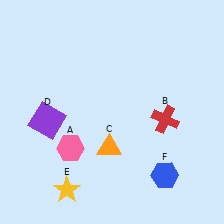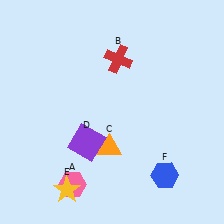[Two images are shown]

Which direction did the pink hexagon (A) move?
The pink hexagon (A) moved down.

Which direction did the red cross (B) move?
The red cross (B) moved up.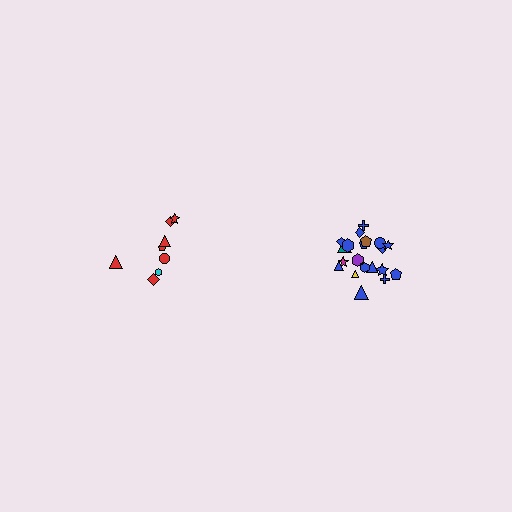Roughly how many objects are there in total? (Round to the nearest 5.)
Roughly 30 objects in total.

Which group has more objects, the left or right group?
The right group.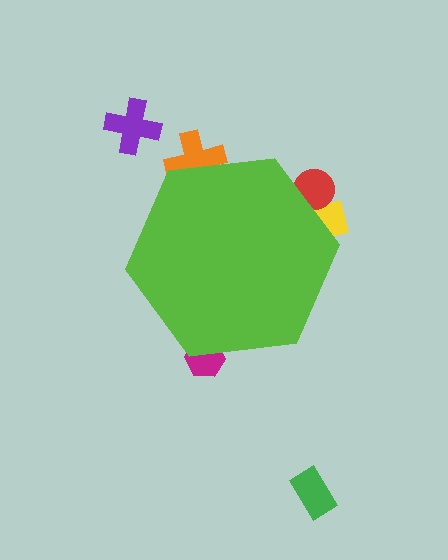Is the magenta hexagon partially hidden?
Yes, the magenta hexagon is partially hidden behind the lime hexagon.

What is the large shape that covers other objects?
A lime hexagon.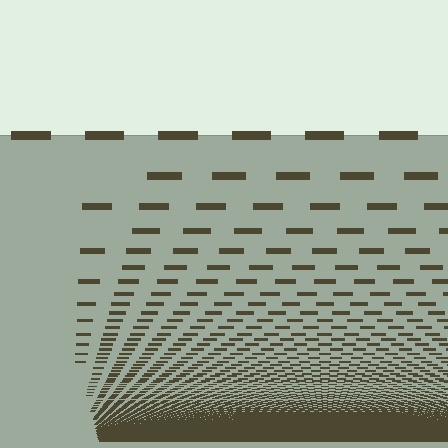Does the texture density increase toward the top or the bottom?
Density increases toward the bottom.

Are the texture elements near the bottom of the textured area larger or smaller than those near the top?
Smaller. The gradient is inverted — elements near the bottom are smaller and denser.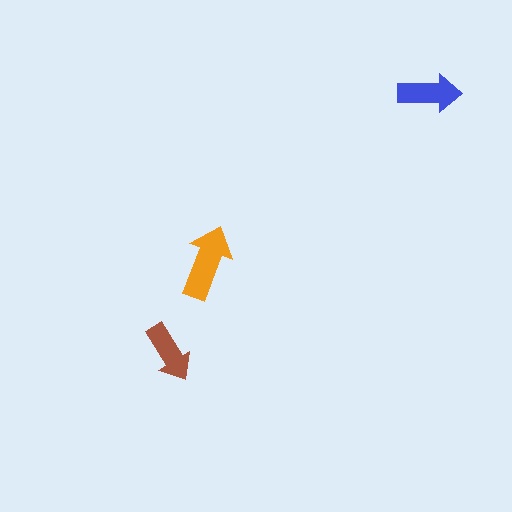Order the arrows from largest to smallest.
the orange one, the blue one, the brown one.